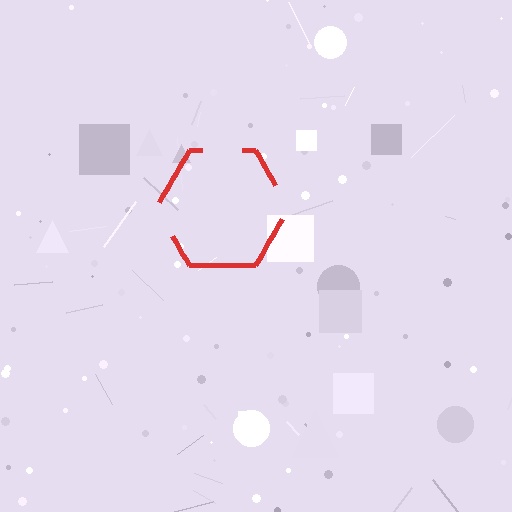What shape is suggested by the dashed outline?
The dashed outline suggests a hexagon.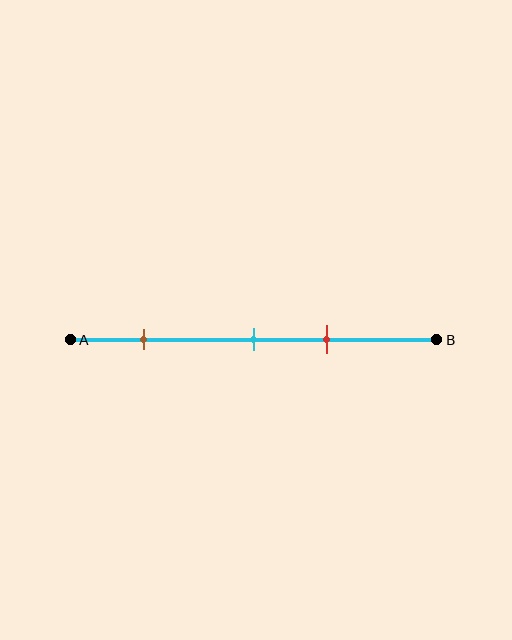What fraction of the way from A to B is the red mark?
The red mark is approximately 70% (0.7) of the way from A to B.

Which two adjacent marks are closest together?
The cyan and red marks are the closest adjacent pair.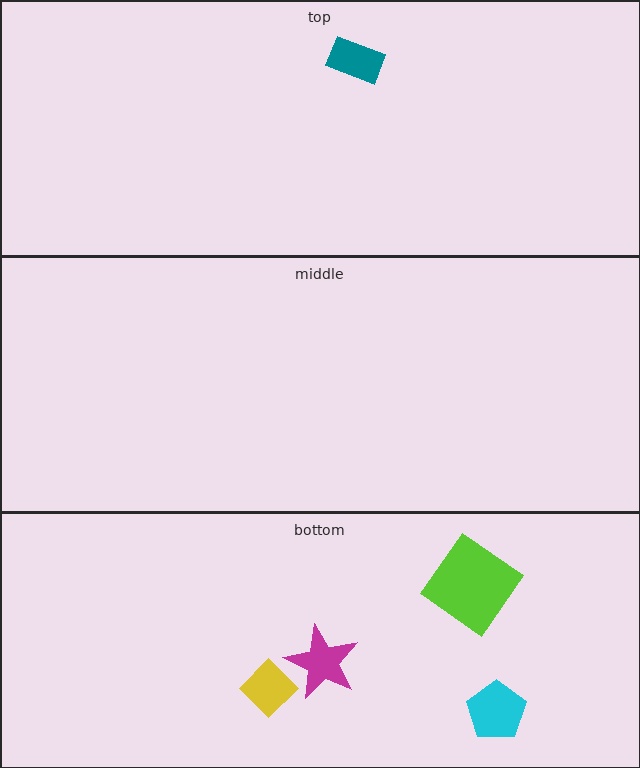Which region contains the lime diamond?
The bottom region.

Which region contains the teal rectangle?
The top region.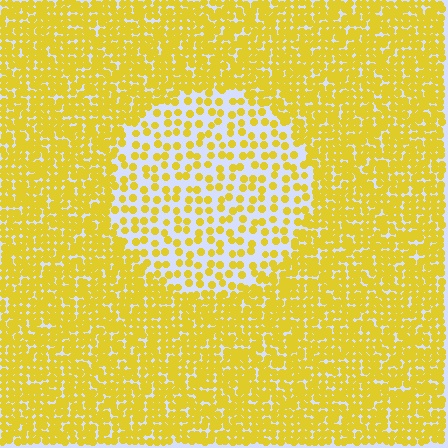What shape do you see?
I see a circle.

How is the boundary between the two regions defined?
The boundary is defined by a change in element density (approximately 2.4x ratio). All elements are the same color, size, and shape.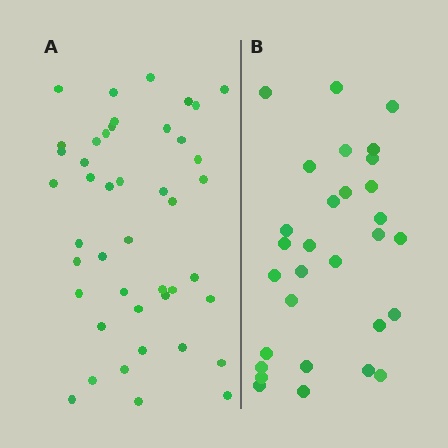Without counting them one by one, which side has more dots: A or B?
Region A (the left region) has more dots.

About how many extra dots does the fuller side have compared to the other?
Region A has approximately 15 more dots than region B.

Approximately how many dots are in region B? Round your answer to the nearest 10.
About 30 dots.